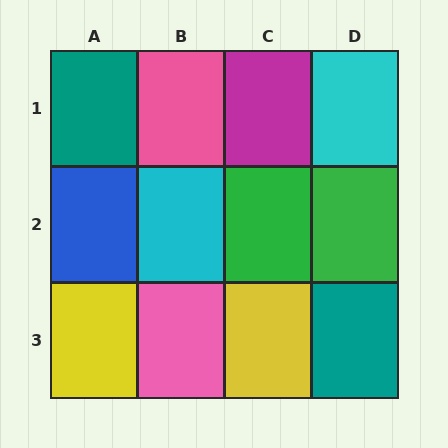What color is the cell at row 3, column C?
Yellow.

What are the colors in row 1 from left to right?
Teal, pink, magenta, cyan.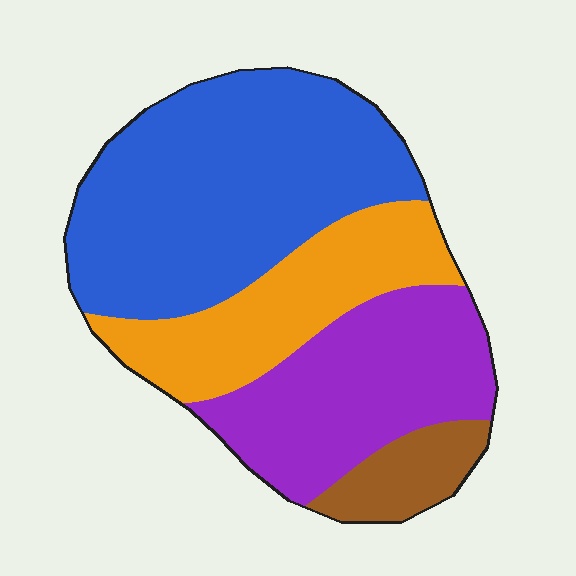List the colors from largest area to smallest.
From largest to smallest: blue, purple, orange, brown.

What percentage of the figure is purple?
Purple takes up about one quarter (1/4) of the figure.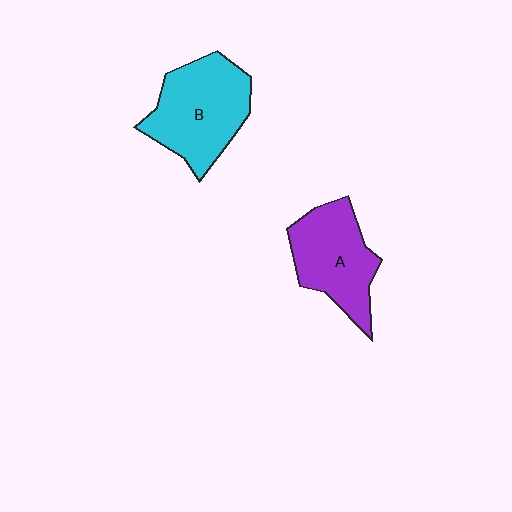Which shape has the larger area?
Shape B (cyan).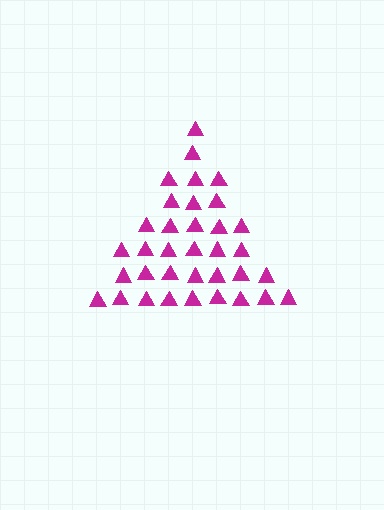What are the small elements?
The small elements are triangles.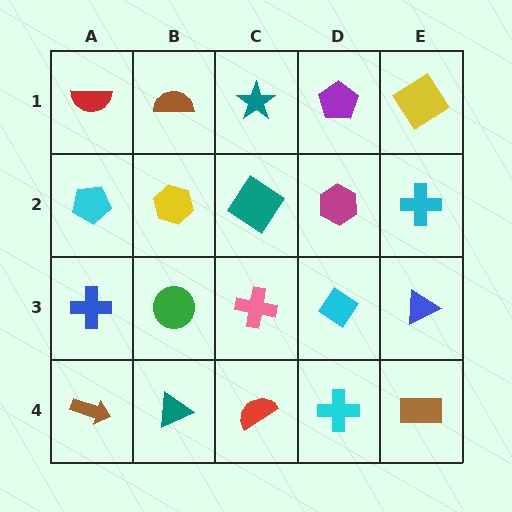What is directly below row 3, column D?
A cyan cross.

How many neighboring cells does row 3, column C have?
4.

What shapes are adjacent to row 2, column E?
A yellow diamond (row 1, column E), a blue triangle (row 3, column E), a magenta hexagon (row 2, column D).